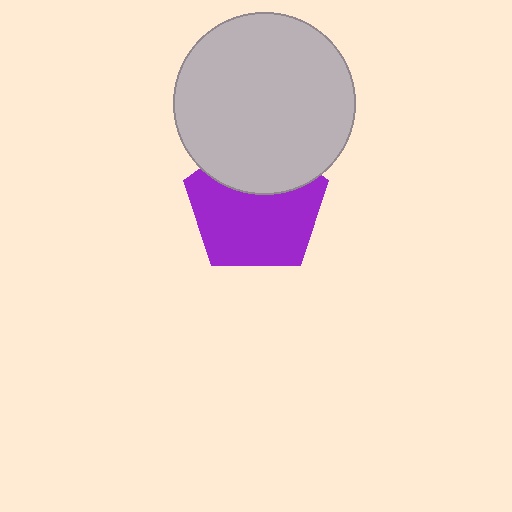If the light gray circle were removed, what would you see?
You would see the complete purple pentagon.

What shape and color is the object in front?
The object in front is a light gray circle.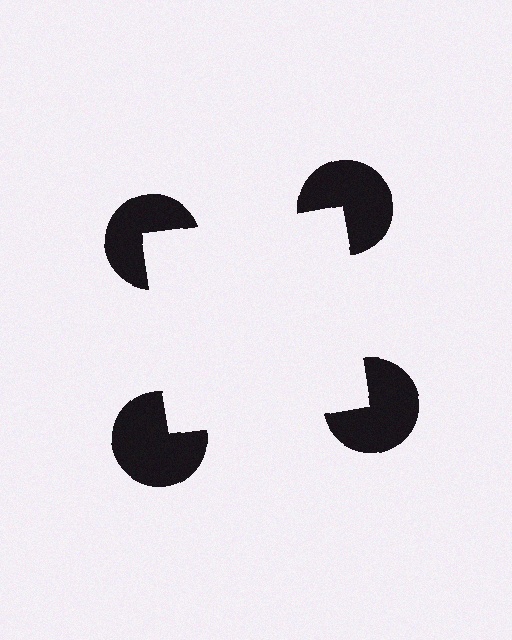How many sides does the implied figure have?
4 sides.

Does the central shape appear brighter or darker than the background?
It typically appears slightly brighter than the background, even though no actual brightness change is drawn.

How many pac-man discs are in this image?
There are 4 — one at each vertex of the illusory square.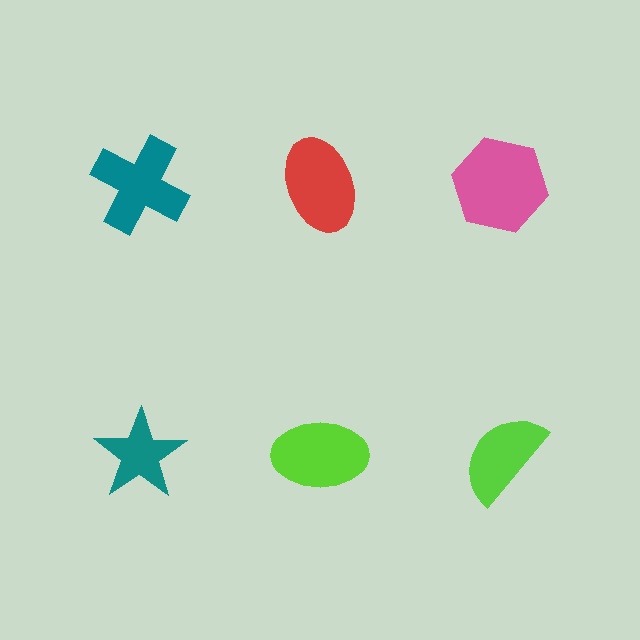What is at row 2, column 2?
A lime ellipse.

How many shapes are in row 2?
3 shapes.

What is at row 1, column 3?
A pink hexagon.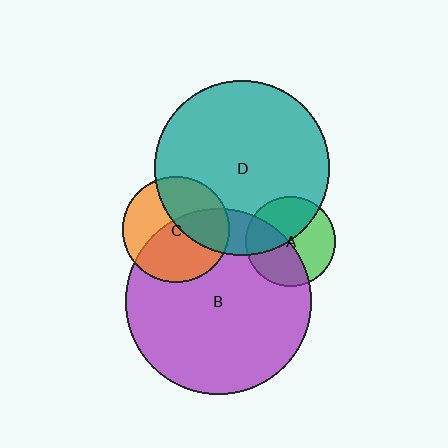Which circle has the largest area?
Circle B (purple).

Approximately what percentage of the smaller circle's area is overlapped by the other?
Approximately 45%.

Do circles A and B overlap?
Yes.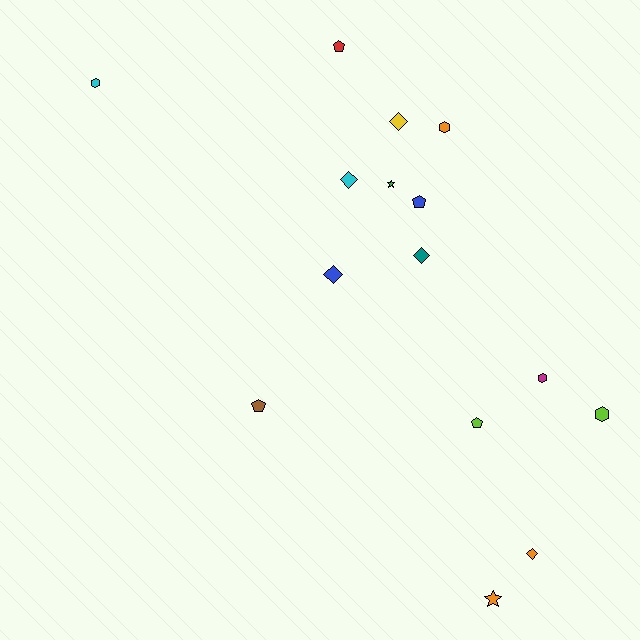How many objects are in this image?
There are 15 objects.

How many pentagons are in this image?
There are 4 pentagons.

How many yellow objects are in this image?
There is 1 yellow object.